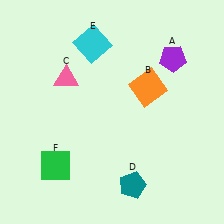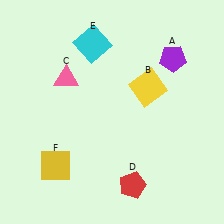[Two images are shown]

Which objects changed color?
B changed from orange to yellow. D changed from teal to red. F changed from green to yellow.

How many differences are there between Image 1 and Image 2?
There are 3 differences between the two images.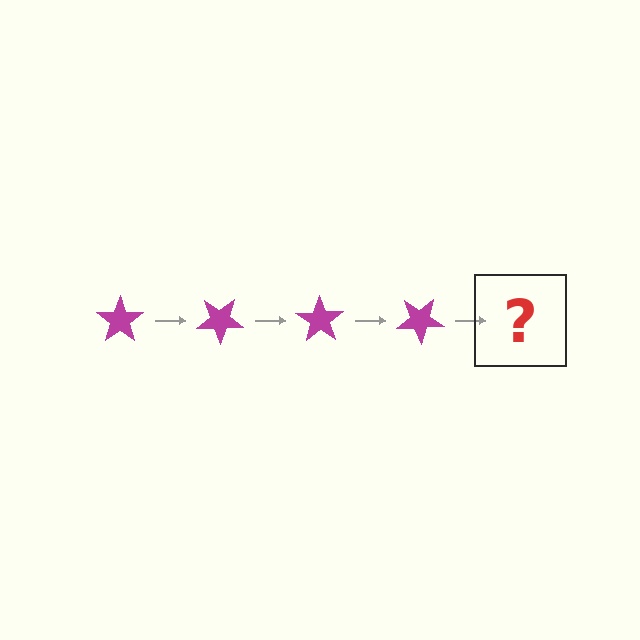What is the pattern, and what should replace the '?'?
The pattern is that the star rotates 35 degrees each step. The '?' should be a magenta star rotated 140 degrees.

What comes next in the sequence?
The next element should be a magenta star rotated 140 degrees.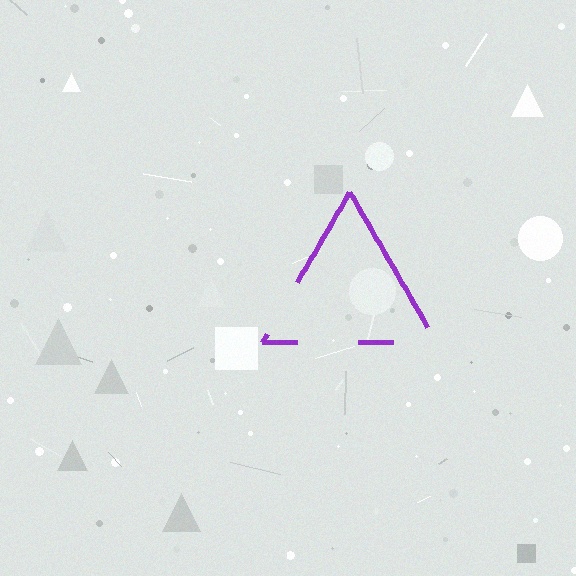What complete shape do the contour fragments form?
The contour fragments form a triangle.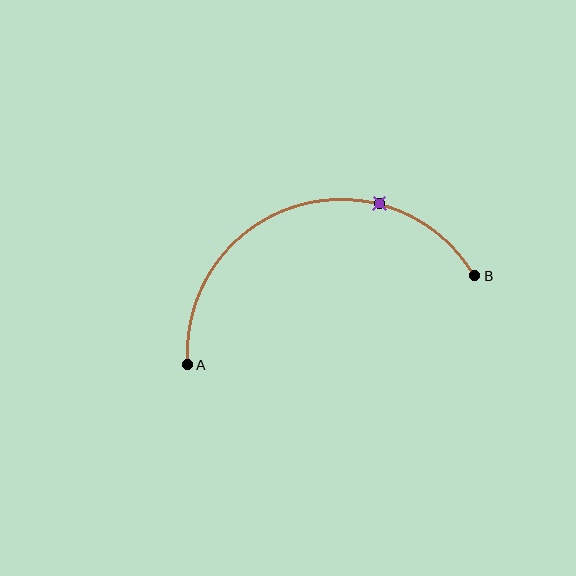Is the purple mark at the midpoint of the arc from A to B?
No. The purple mark lies on the arc but is closer to endpoint B. The arc midpoint would be at the point on the curve equidistant along the arc from both A and B.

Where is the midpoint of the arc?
The arc midpoint is the point on the curve farthest from the straight line joining A and B. It sits above that line.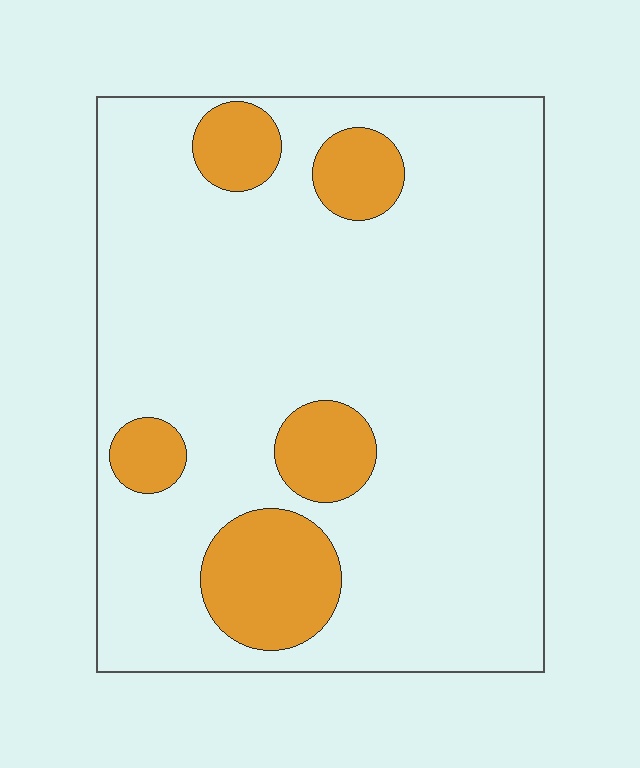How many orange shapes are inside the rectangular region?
5.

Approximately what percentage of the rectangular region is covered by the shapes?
Approximately 15%.